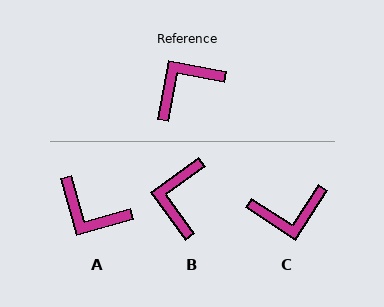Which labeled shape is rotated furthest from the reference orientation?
C, about 158 degrees away.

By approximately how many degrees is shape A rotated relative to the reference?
Approximately 116 degrees counter-clockwise.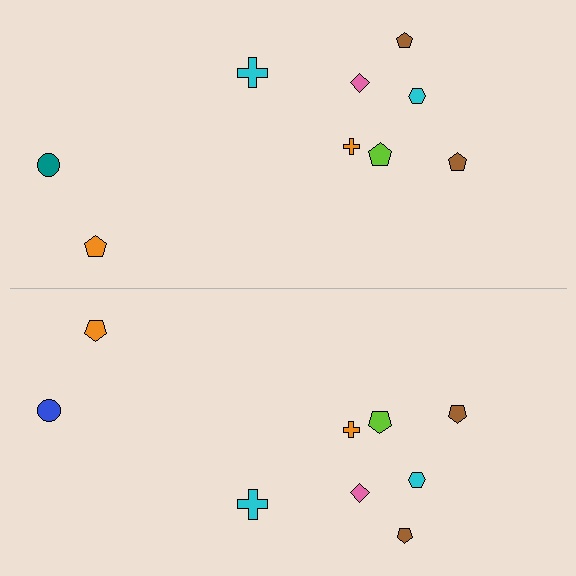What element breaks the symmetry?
The blue circle on the bottom side breaks the symmetry — its mirror counterpart is teal.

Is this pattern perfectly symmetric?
No, the pattern is not perfectly symmetric. The blue circle on the bottom side breaks the symmetry — its mirror counterpart is teal.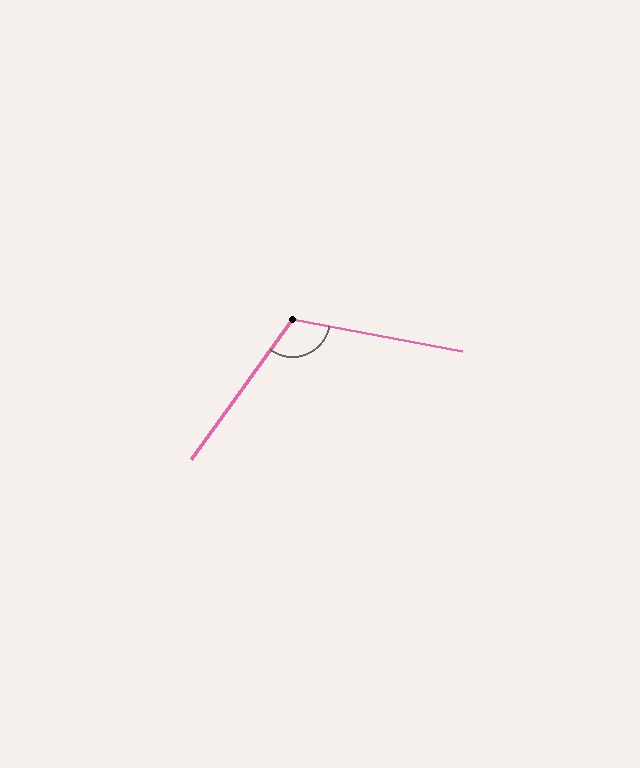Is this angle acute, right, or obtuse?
It is obtuse.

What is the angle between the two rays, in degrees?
Approximately 115 degrees.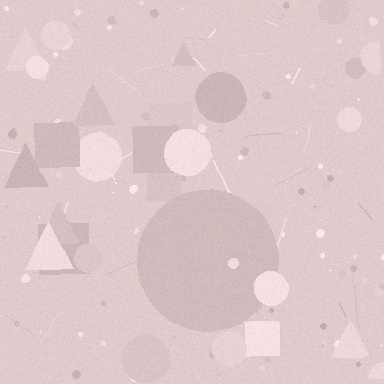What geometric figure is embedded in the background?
A circle is embedded in the background.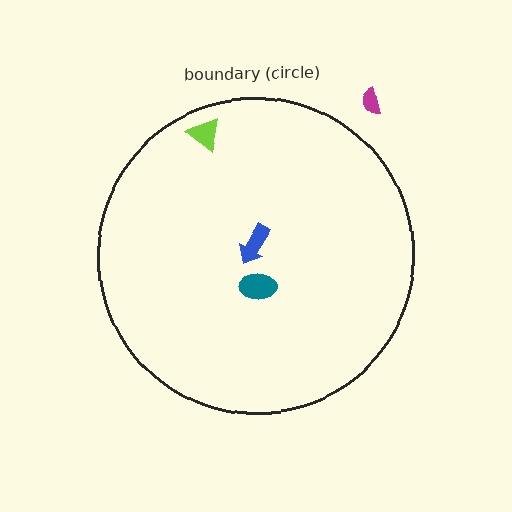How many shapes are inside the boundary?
3 inside, 1 outside.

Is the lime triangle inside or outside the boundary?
Inside.